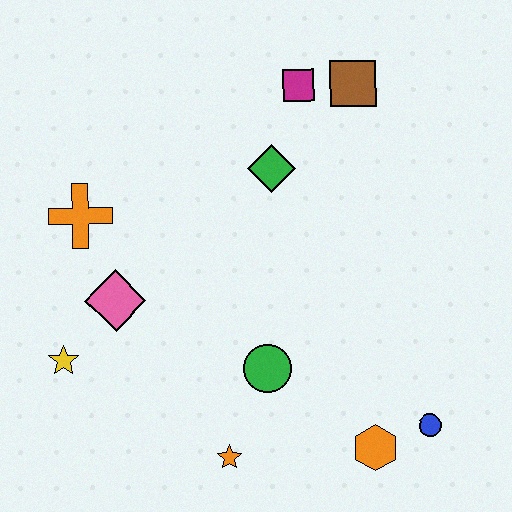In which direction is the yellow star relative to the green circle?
The yellow star is to the left of the green circle.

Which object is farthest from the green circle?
The brown square is farthest from the green circle.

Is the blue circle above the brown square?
No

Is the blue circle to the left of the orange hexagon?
No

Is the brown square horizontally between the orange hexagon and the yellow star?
Yes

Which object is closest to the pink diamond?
The yellow star is closest to the pink diamond.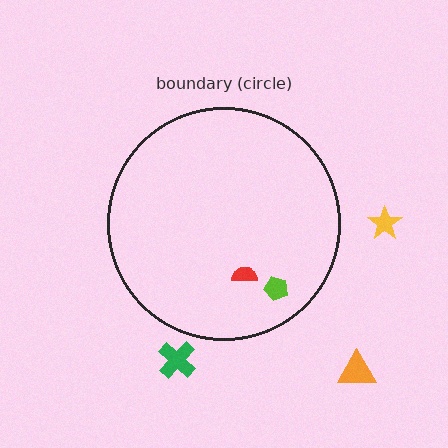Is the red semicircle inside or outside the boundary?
Inside.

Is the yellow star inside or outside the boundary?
Outside.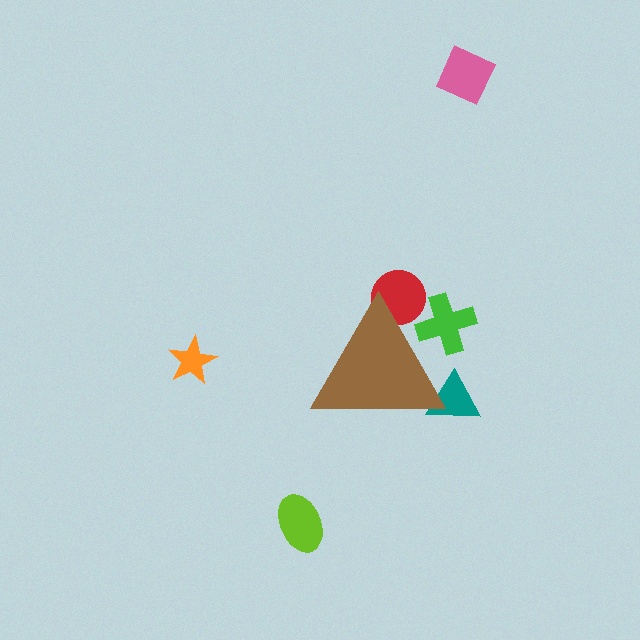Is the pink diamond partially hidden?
No, the pink diamond is fully visible.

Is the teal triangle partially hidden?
Yes, the teal triangle is partially hidden behind the brown triangle.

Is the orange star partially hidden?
No, the orange star is fully visible.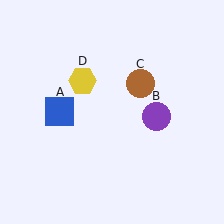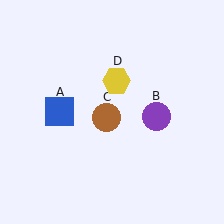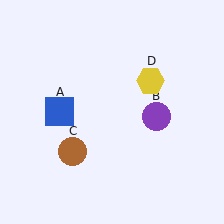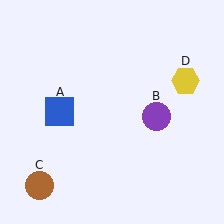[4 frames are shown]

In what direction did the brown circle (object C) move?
The brown circle (object C) moved down and to the left.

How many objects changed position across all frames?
2 objects changed position: brown circle (object C), yellow hexagon (object D).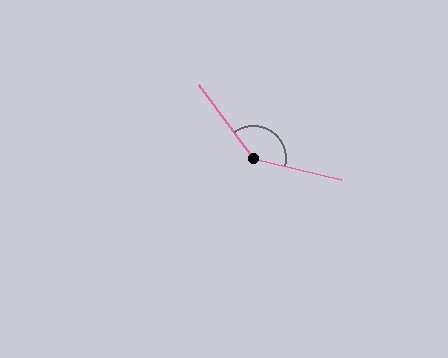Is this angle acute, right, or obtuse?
It is obtuse.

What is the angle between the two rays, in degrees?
Approximately 140 degrees.